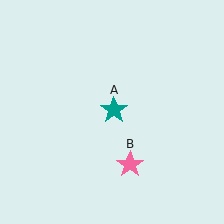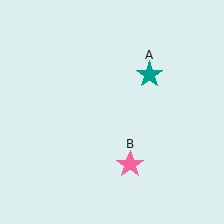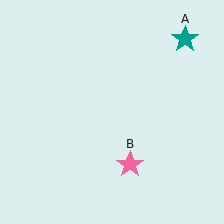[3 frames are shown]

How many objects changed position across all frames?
1 object changed position: teal star (object A).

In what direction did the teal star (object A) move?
The teal star (object A) moved up and to the right.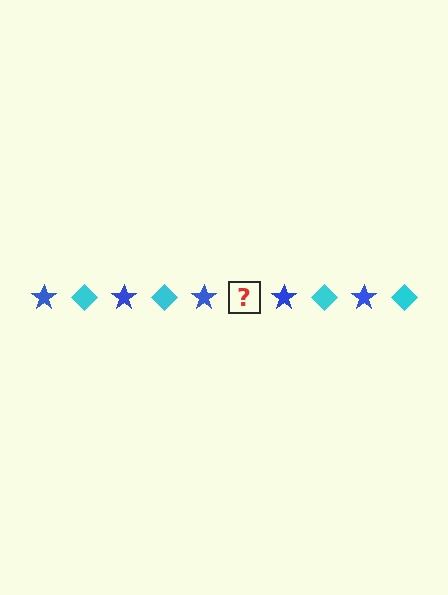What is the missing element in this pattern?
The missing element is a cyan diamond.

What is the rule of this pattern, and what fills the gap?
The rule is that the pattern alternates between blue star and cyan diamond. The gap should be filled with a cyan diamond.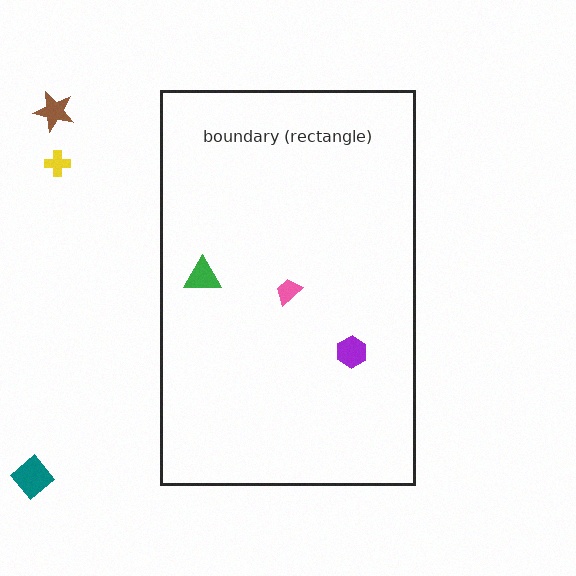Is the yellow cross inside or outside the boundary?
Outside.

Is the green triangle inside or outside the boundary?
Inside.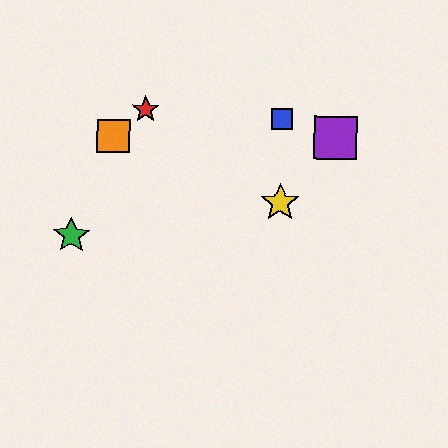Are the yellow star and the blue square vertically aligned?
Yes, both are at x≈280.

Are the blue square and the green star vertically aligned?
No, the blue square is at x≈282 and the green star is at x≈71.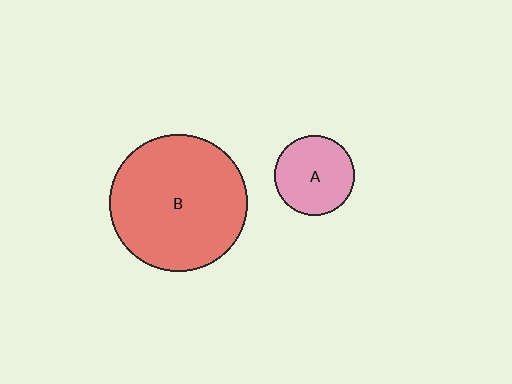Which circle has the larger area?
Circle B (red).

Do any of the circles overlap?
No, none of the circles overlap.